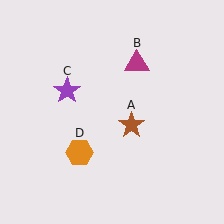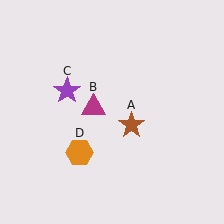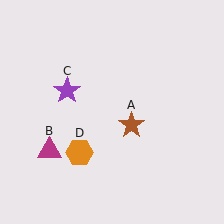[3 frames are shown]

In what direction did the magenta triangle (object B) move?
The magenta triangle (object B) moved down and to the left.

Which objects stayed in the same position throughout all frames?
Brown star (object A) and purple star (object C) and orange hexagon (object D) remained stationary.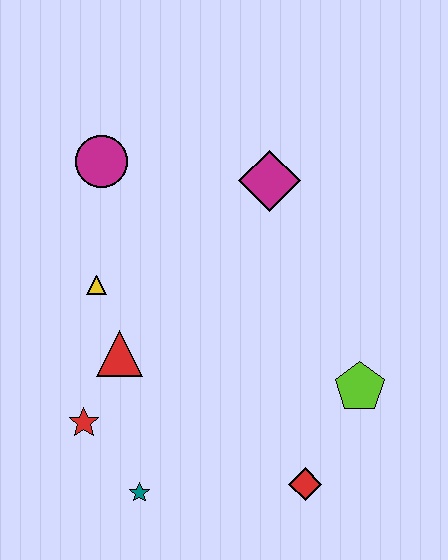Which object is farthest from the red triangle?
The lime pentagon is farthest from the red triangle.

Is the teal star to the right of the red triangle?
Yes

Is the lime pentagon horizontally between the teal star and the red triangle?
No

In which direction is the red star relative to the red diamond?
The red star is to the left of the red diamond.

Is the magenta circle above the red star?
Yes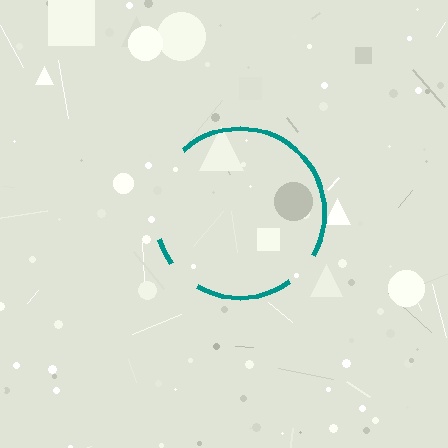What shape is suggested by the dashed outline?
The dashed outline suggests a circle.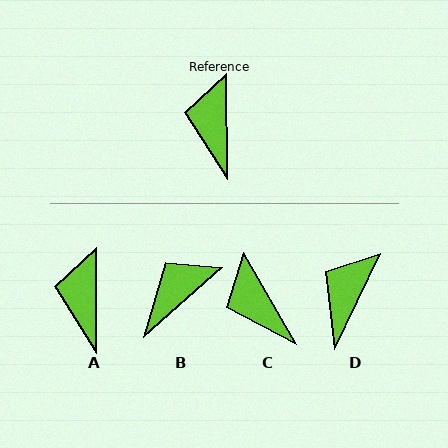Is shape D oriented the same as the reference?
No, it is off by about 26 degrees.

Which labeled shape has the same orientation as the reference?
A.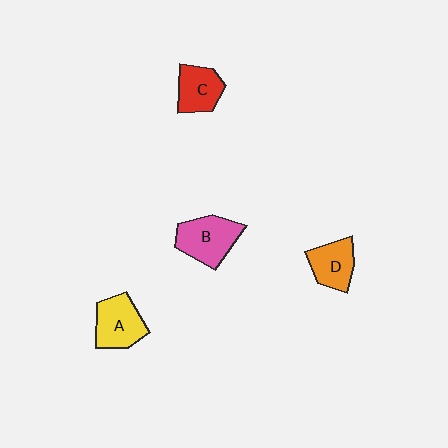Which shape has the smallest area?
Shape C (red).